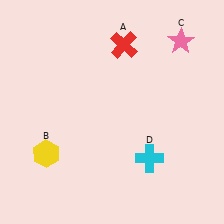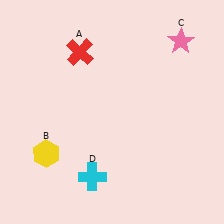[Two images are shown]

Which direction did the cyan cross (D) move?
The cyan cross (D) moved left.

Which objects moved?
The objects that moved are: the red cross (A), the cyan cross (D).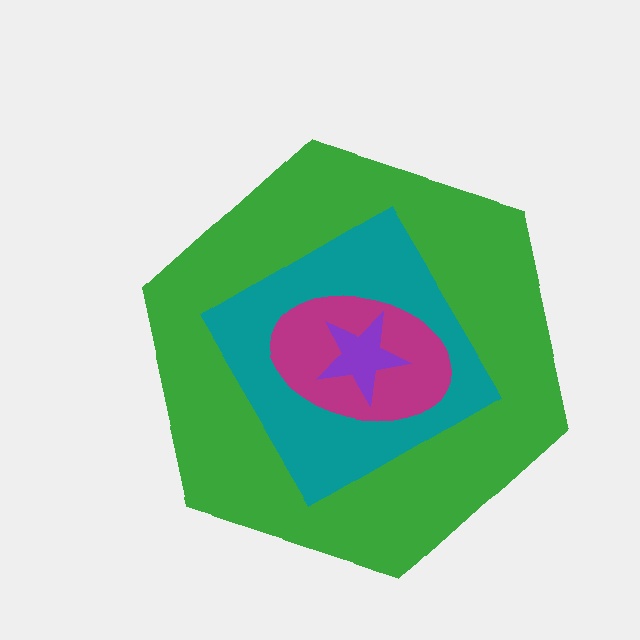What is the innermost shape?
The purple star.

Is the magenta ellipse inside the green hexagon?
Yes.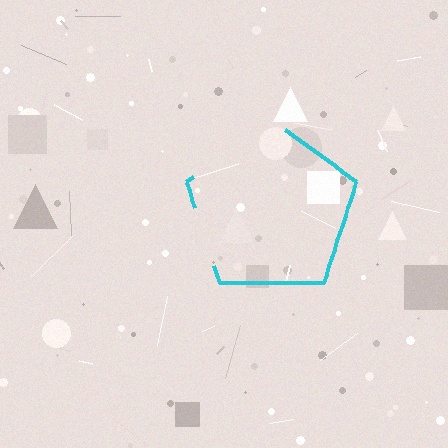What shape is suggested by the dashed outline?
The dashed outline suggests a pentagon.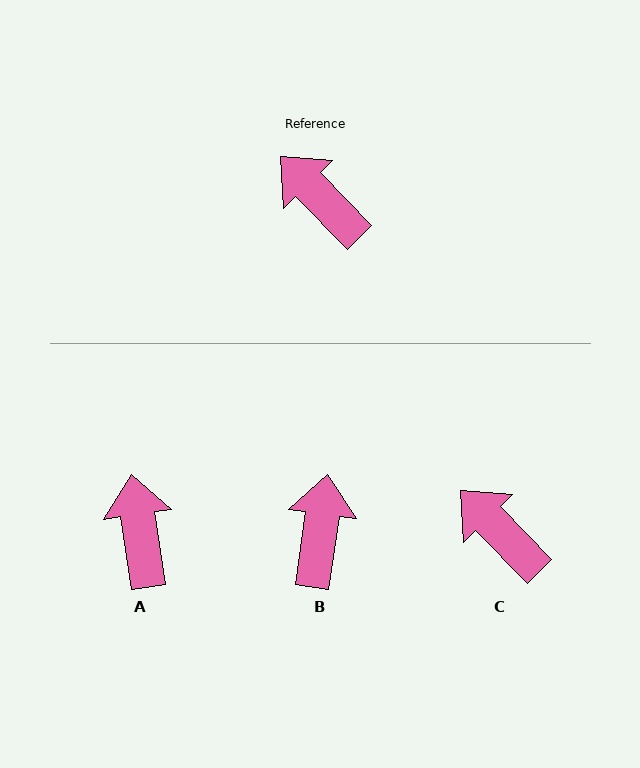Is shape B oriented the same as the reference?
No, it is off by about 53 degrees.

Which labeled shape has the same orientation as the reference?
C.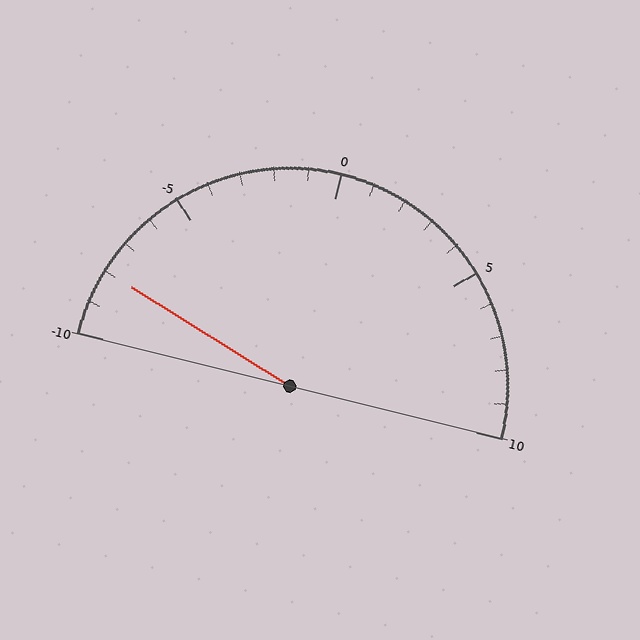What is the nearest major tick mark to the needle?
The nearest major tick mark is -10.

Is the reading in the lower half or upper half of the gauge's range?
The reading is in the lower half of the range (-10 to 10).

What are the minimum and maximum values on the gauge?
The gauge ranges from -10 to 10.